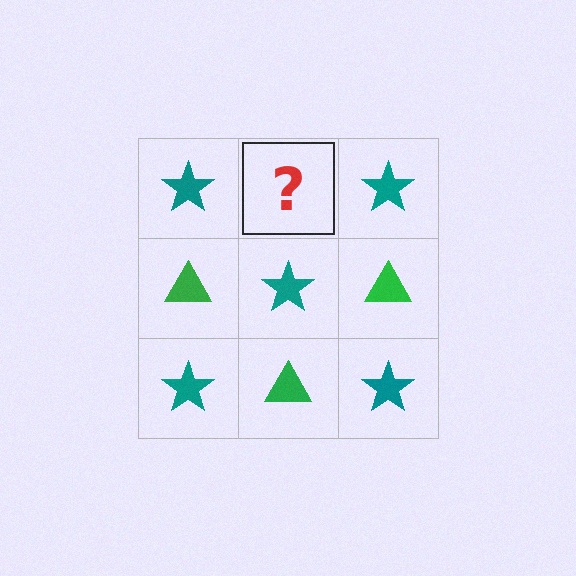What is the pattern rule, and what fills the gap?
The rule is that it alternates teal star and green triangle in a checkerboard pattern. The gap should be filled with a green triangle.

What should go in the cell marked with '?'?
The missing cell should contain a green triangle.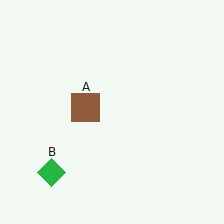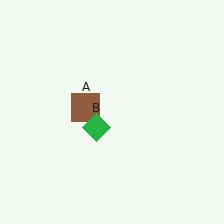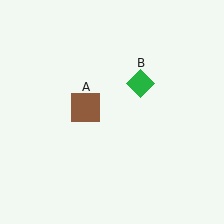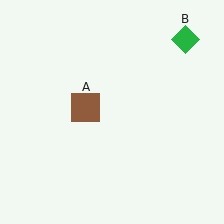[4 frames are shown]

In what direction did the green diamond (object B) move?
The green diamond (object B) moved up and to the right.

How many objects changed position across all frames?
1 object changed position: green diamond (object B).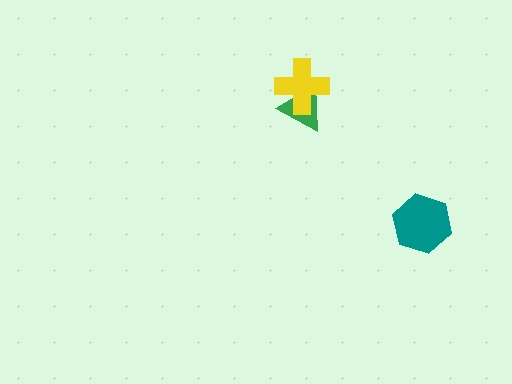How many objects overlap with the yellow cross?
1 object overlaps with the yellow cross.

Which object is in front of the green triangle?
The yellow cross is in front of the green triangle.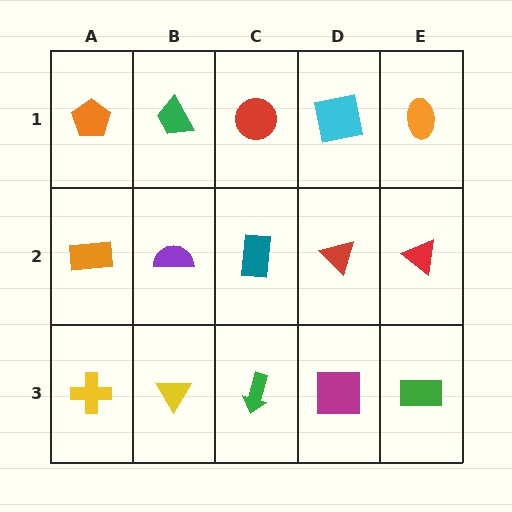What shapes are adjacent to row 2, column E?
An orange ellipse (row 1, column E), a green rectangle (row 3, column E), a red triangle (row 2, column D).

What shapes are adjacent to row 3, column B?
A purple semicircle (row 2, column B), a yellow cross (row 3, column A), a green arrow (row 3, column C).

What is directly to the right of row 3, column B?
A green arrow.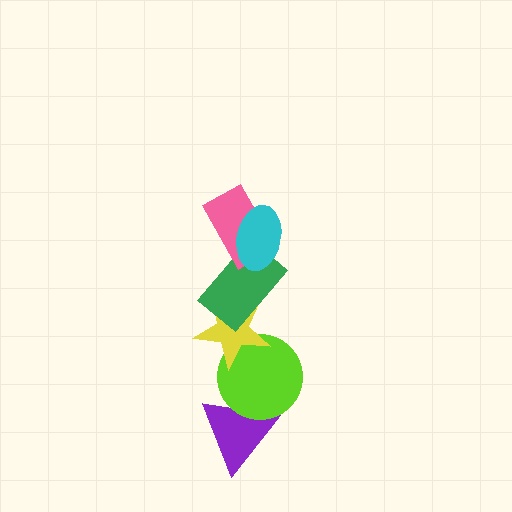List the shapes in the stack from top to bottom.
From top to bottom: the cyan ellipse, the pink rectangle, the green rectangle, the yellow star, the lime circle, the purple triangle.